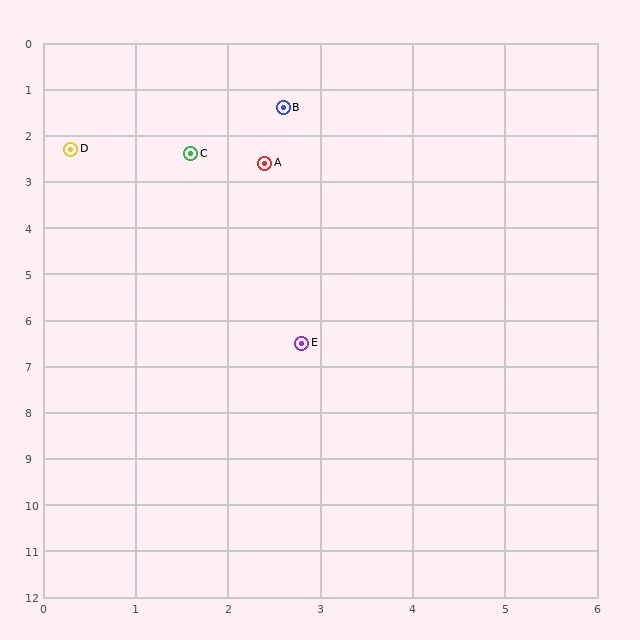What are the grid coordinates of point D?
Point D is at approximately (0.3, 2.3).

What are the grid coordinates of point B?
Point B is at approximately (2.6, 1.4).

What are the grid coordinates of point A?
Point A is at approximately (2.4, 2.6).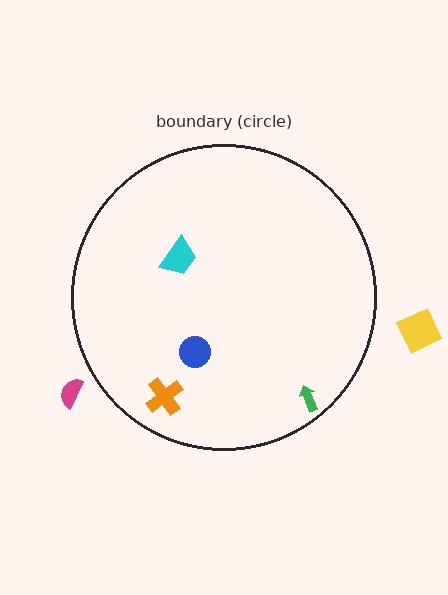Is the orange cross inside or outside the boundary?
Inside.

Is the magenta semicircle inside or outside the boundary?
Outside.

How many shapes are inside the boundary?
4 inside, 2 outside.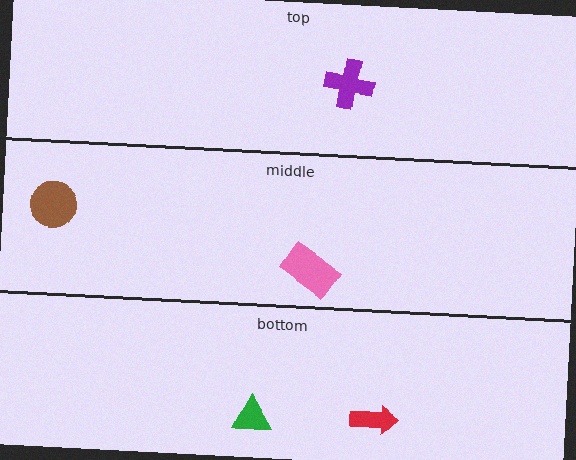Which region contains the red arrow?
The bottom region.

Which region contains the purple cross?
The top region.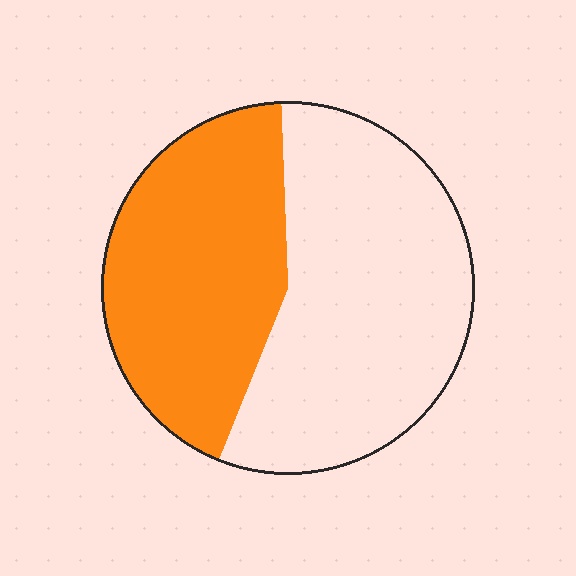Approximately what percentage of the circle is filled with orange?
Approximately 45%.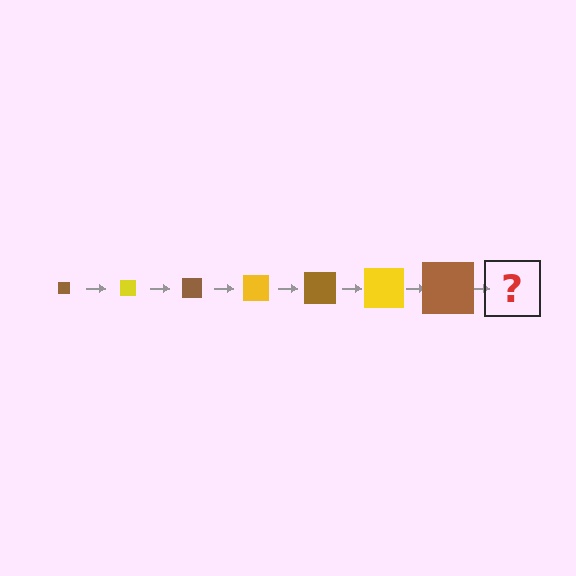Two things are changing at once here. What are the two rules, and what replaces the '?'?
The two rules are that the square grows larger each step and the color cycles through brown and yellow. The '?' should be a yellow square, larger than the previous one.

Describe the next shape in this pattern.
It should be a yellow square, larger than the previous one.